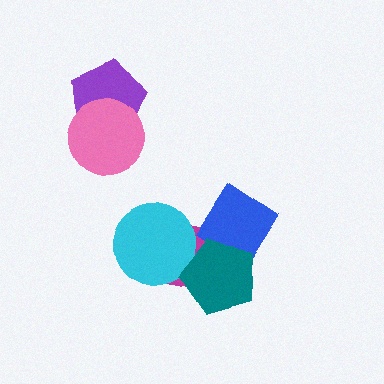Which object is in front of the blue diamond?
The teal pentagon is in front of the blue diamond.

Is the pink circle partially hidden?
No, no other shape covers it.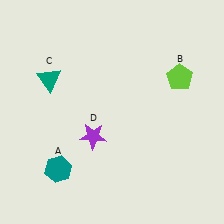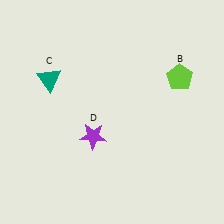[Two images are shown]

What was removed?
The teal hexagon (A) was removed in Image 2.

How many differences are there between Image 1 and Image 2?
There is 1 difference between the two images.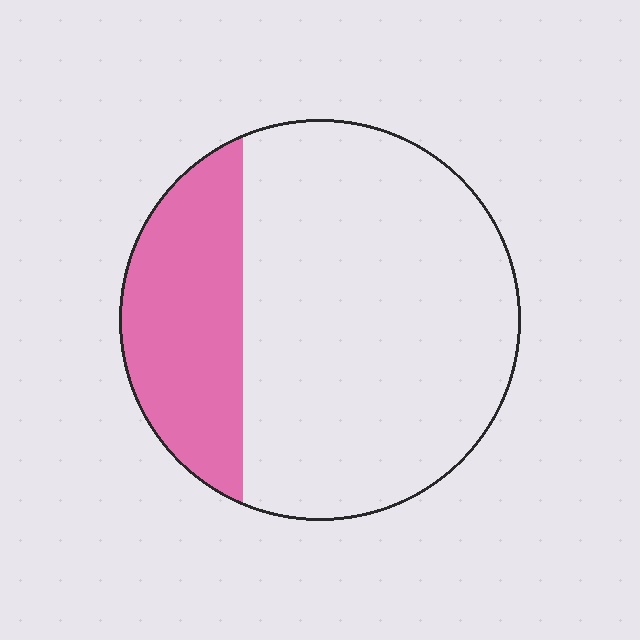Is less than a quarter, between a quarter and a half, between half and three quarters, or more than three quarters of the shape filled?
Between a quarter and a half.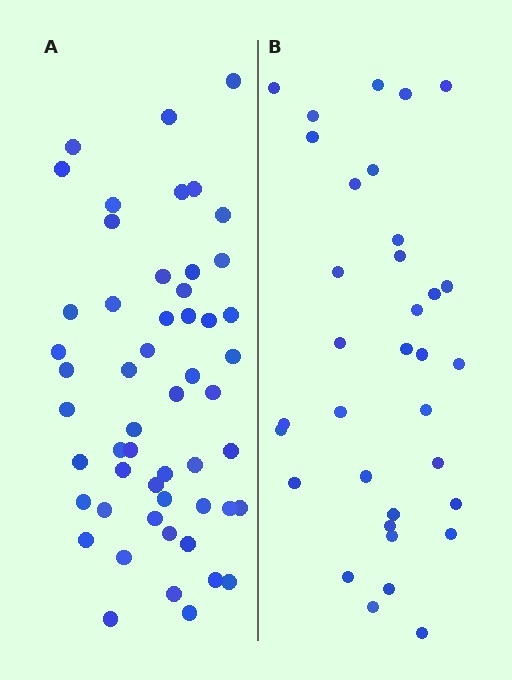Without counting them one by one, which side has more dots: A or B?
Region A (the left region) has more dots.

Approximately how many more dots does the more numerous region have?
Region A has approximately 20 more dots than region B.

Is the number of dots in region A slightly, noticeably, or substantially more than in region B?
Region A has substantially more. The ratio is roughly 1.6 to 1.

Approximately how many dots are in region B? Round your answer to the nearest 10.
About 30 dots. (The exact count is 34, which rounds to 30.)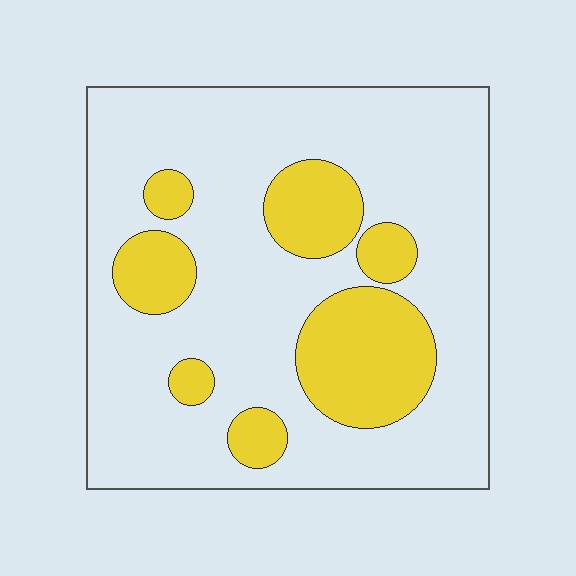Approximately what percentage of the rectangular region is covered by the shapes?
Approximately 25%.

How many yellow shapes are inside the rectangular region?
7.